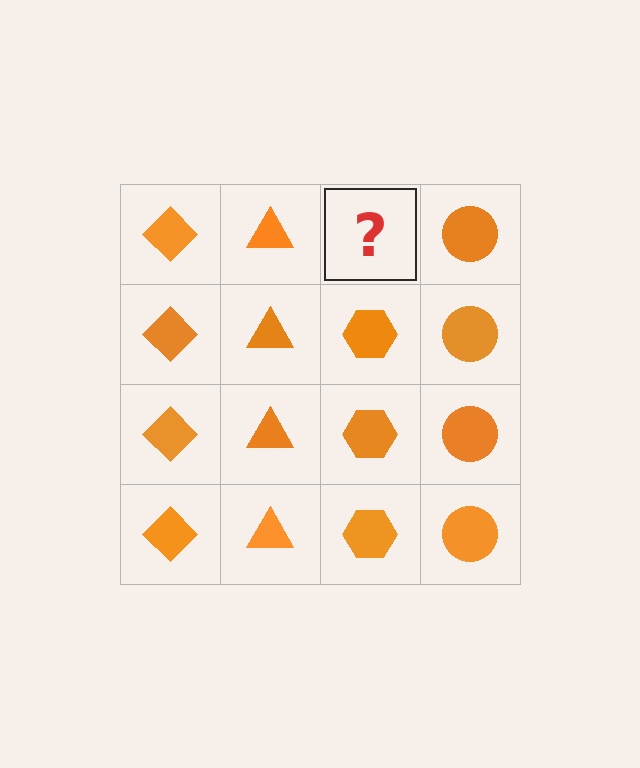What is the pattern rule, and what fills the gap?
The rule is that each column has a consistent shape. The gap should be filled with an orange hexagon.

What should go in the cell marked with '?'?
The missing cell should contain an orange hexagon.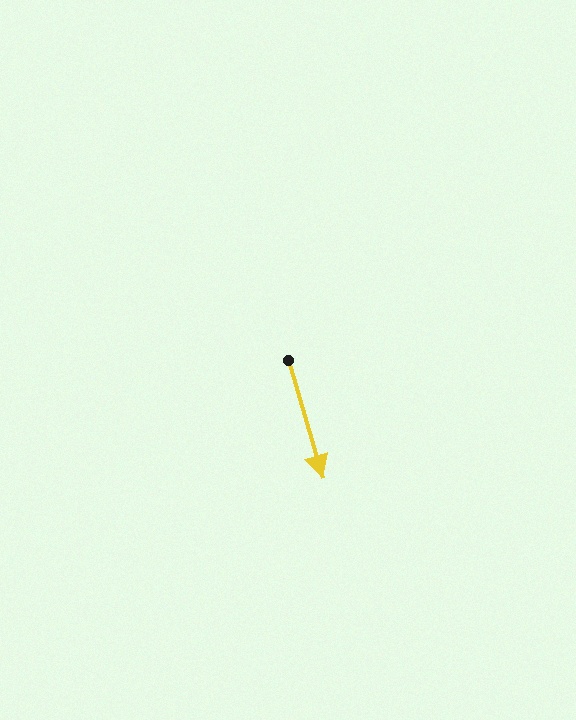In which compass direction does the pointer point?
South.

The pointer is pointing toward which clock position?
Roughly 5 o'clock.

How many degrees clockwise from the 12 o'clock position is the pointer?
Approximately 164 degrees.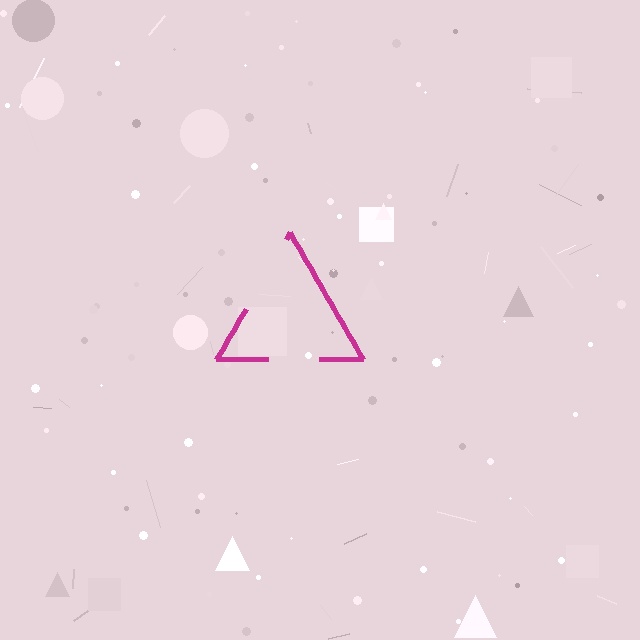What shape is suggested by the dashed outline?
The dashed outline suggests a triangle.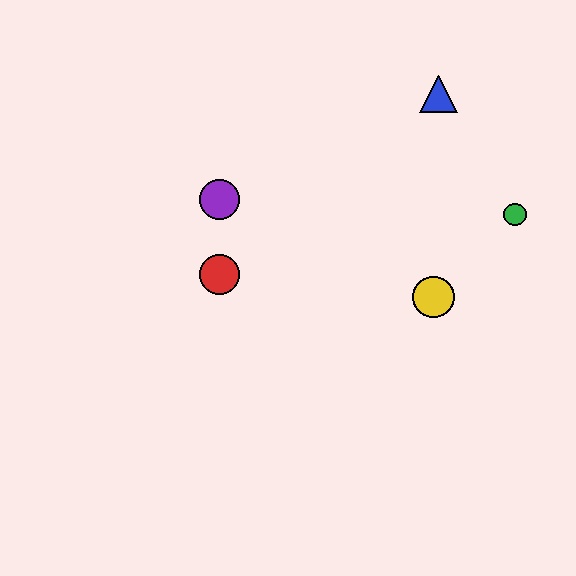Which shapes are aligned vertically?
The red circle, the purple circle are aligned vertically.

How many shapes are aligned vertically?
2 shapes (the red circle, the purple circle) are aligned vertically.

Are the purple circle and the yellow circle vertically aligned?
No, the purple circle is at x≈219 and the yellow circle is at x≈434.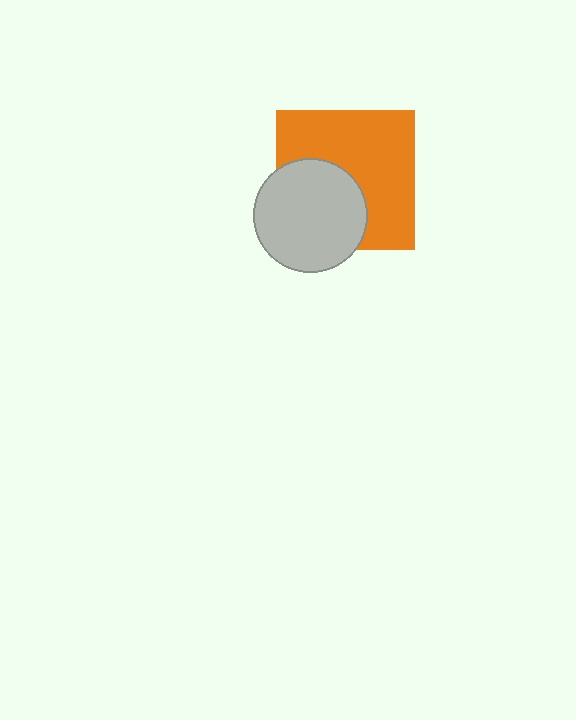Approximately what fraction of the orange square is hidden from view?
Roughly 38% of the orange square is hidden behind the light gray circle.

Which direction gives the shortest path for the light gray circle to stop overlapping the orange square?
Moving toward the lower-left gives the shortest separation.